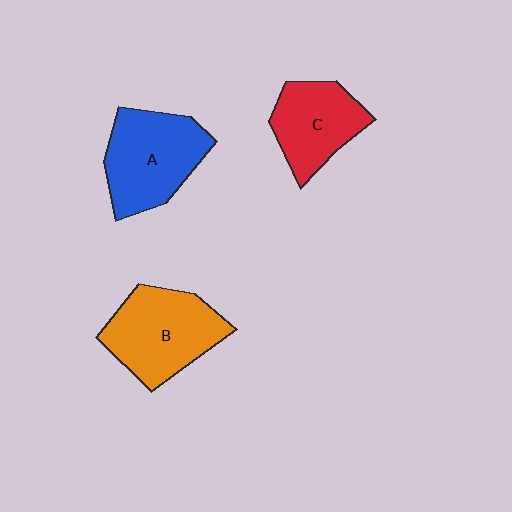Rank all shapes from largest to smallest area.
From largest to smallest: B (orange), A (blue), C (red).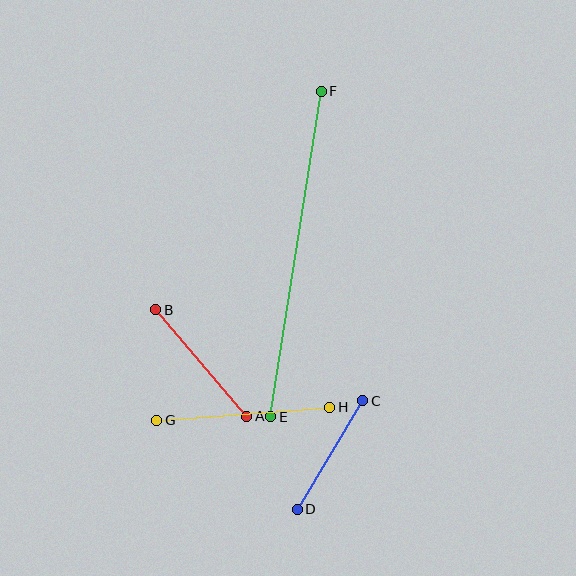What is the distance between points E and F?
The distance is approximately 329 pixels.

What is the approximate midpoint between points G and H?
The midpoint is at approximately (243, 414) pixels.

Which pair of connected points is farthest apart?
Points E and F are farthest apart.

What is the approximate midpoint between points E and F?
The midpoint is at approximately (296, 254) pixels.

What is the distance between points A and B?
The distance is approximately 140 pixels.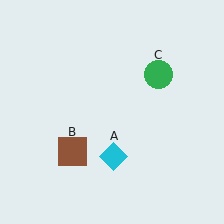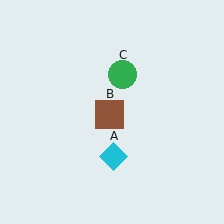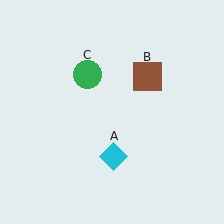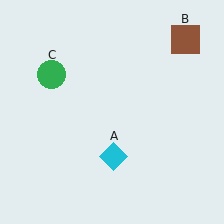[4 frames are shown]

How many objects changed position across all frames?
2 objects changed position: brown square (object B), green circle (object C).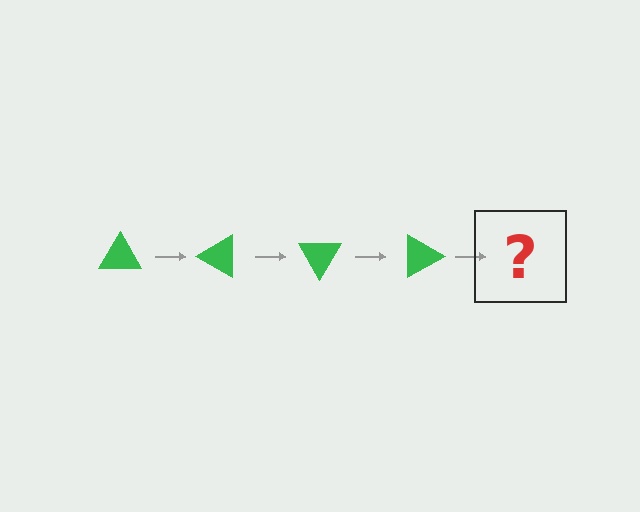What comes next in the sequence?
The next element should be a green triangle rotated 120 degrees.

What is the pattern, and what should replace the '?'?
The pattern is that the triangle rotates 30 degrees each step. The '?' should be a green triangle rotated 120 degrees.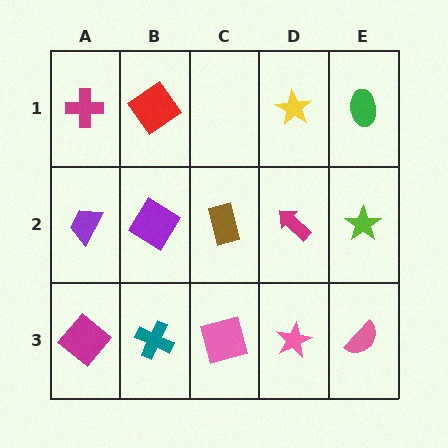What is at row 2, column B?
A purple diamond.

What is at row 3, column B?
A teal cross.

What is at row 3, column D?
A pink star.